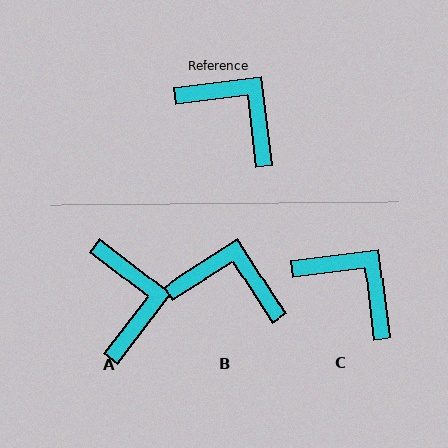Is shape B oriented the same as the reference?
No, it is off by about 25 degrees.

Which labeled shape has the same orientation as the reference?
C.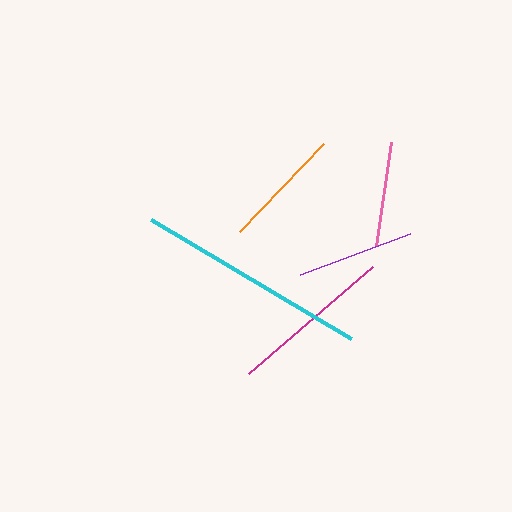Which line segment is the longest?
The cyan line is the longest at approximately 232 pixels.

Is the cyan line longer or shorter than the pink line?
The cyan line is longer than the pink line.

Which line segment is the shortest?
The pink line is the shortest at approximately 105 pixels.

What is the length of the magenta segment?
The magenta segment is approximately 164 pixels long.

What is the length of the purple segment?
The purple segment is approximately 118 pixels long.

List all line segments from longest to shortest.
From longest to shortest: cyan, magenta, orange, purple, pink.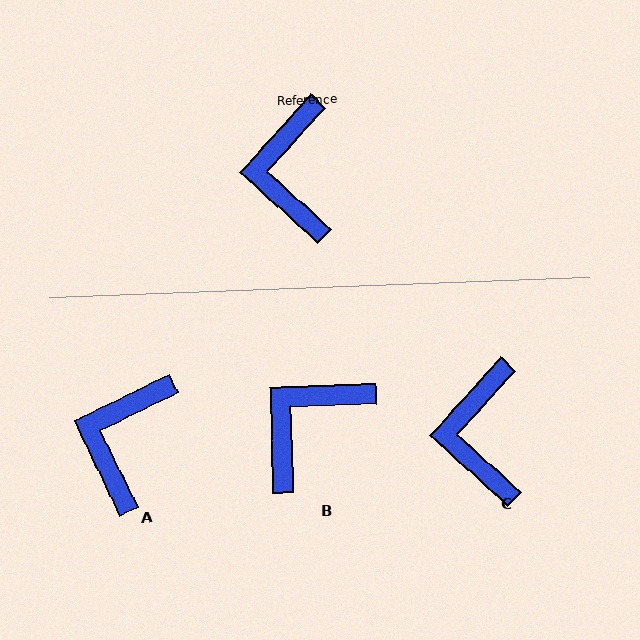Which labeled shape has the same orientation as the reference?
C.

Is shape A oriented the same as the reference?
No, it is off by about 22 degrees.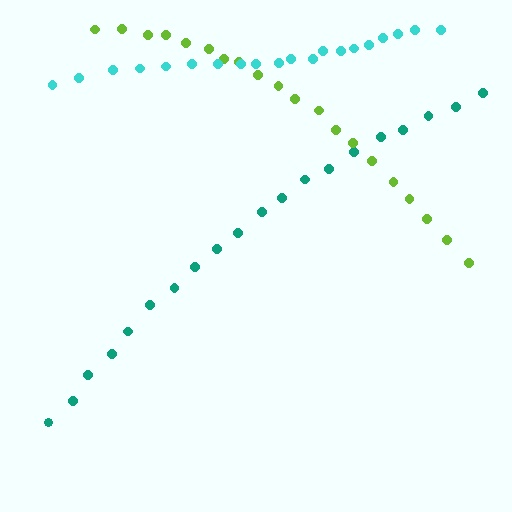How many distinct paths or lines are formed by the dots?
There are 3 distinct paths.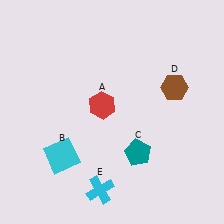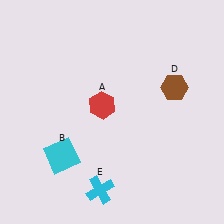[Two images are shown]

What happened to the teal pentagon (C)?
The teal pentagon (C) was removed in Image 2. It was in the bottom-right area of Image 1.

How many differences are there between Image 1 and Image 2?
There is 1 difference between the two images.